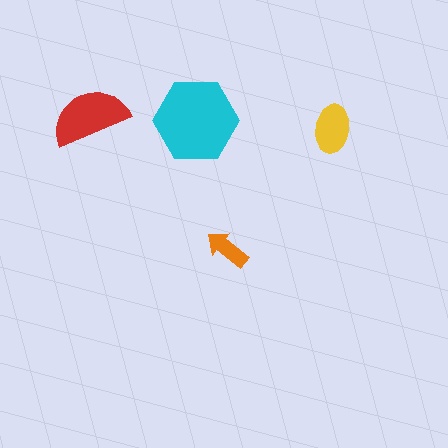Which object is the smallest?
The orange arrow.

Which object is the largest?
The cyan hexagon.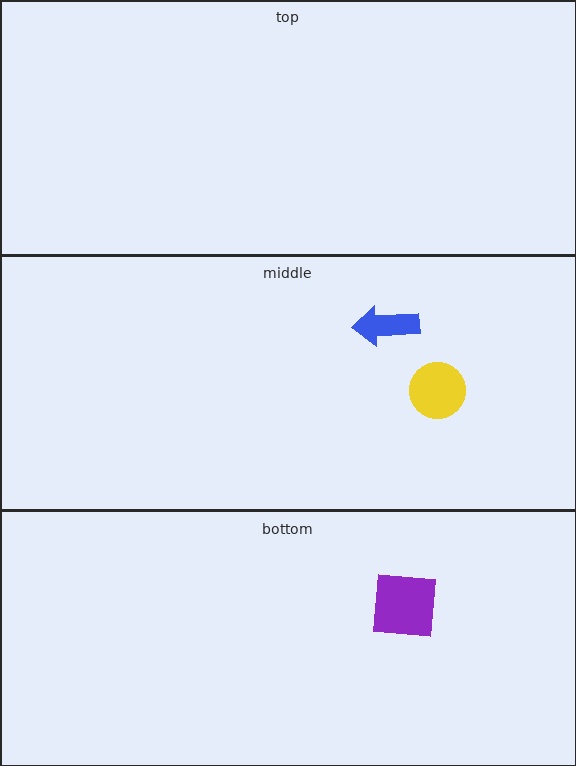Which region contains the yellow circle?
The middle region.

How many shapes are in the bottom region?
1.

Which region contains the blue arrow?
The middle region.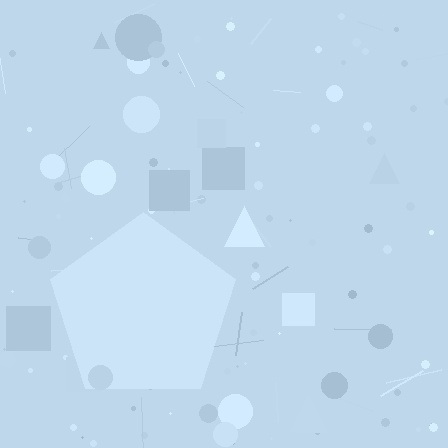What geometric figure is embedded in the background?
A pentagon is embedded in the background.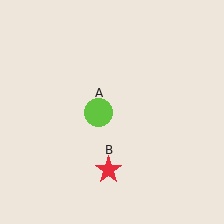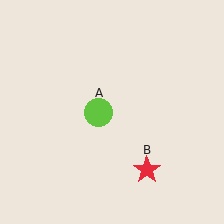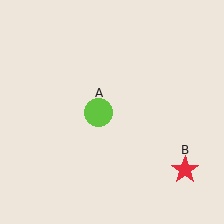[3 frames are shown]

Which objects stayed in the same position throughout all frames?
Lime circle (object A) remained stationary.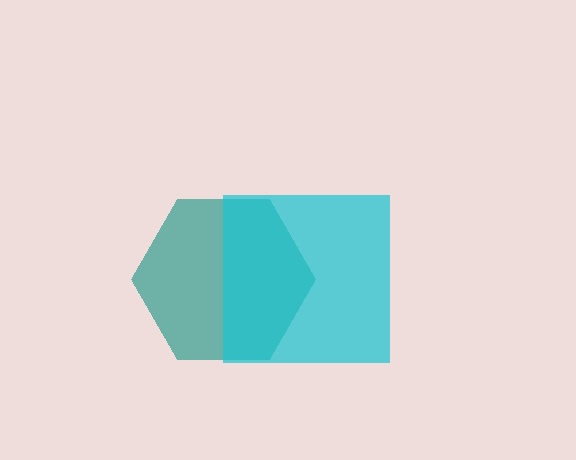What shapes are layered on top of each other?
The layered shapes are: a teal hexagon, a cyan square.